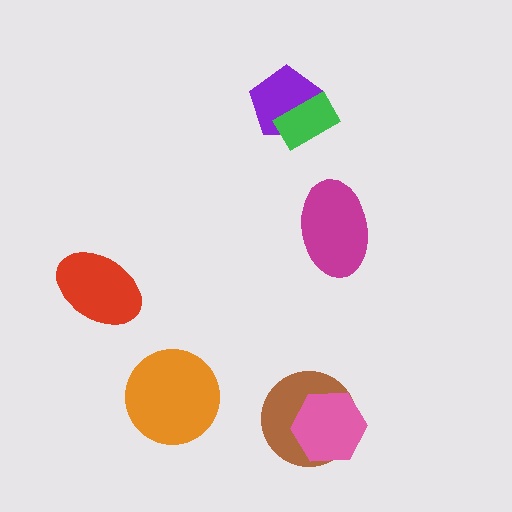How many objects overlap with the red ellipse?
0 objects overlap with the red ellipse.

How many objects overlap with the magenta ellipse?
0 objects overlap with the magenta ellipse.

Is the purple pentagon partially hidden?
Yes, it is partially covered by another shape.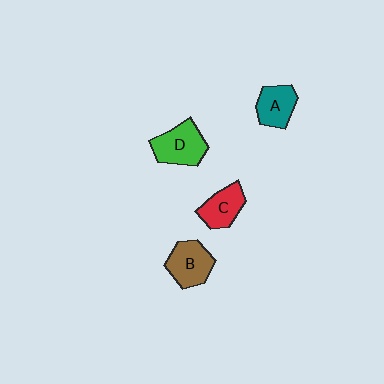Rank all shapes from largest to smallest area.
From largest to smallest: D (green), B (brown), C (red), A (teal).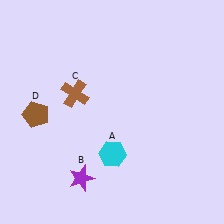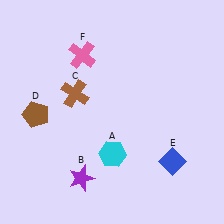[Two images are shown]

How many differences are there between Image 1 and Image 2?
There are 2 differences between the two images.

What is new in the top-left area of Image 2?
A pink cross (F) was added in the top-left area of Image 2.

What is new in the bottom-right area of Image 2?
A blue diamond (E) was added in the bottom-right area of Image 2.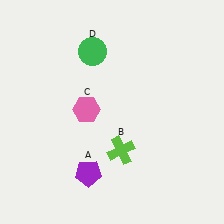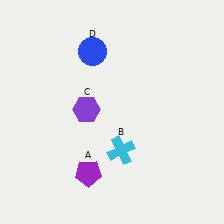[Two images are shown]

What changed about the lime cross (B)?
In Image 1, B is lime. In Image 2, it changed to cyan.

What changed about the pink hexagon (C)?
In Image 1, C is pink. In Image 2, it changed to purple.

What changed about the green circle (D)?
In Image 1, D is green. In Image 2, it changed to blue.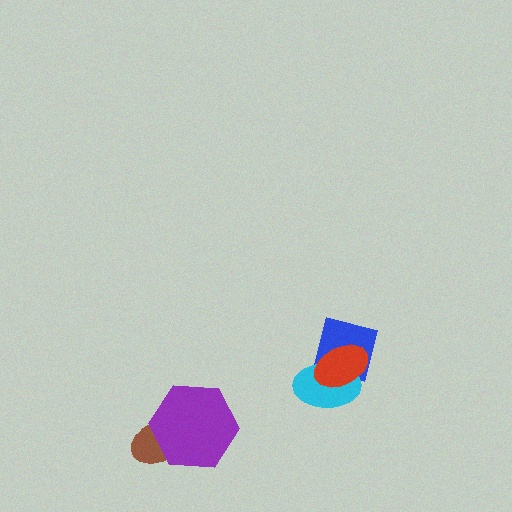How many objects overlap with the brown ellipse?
1 object overlaps with the brown ellipse.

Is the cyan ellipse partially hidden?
Yes, it is partially covered by another shape.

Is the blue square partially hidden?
Yes, it is partially covered by another shape.